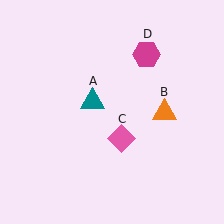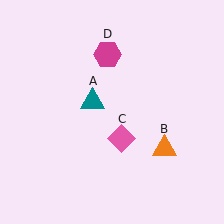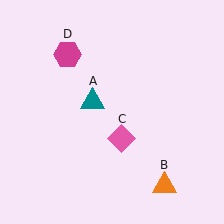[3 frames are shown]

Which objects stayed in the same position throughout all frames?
Teal triangle (object A) and pink diamond (object C) remained stationary.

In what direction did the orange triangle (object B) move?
The orange triangle (object B) moved down.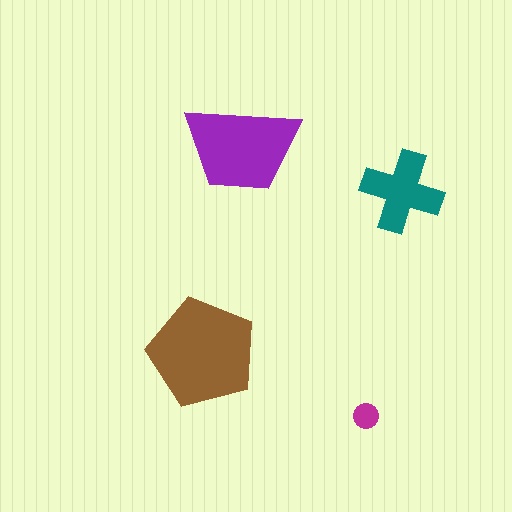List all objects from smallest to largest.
The magenta circle, the teal cross, the purple trapezoid, the brown pentagon.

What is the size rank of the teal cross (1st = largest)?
3rd.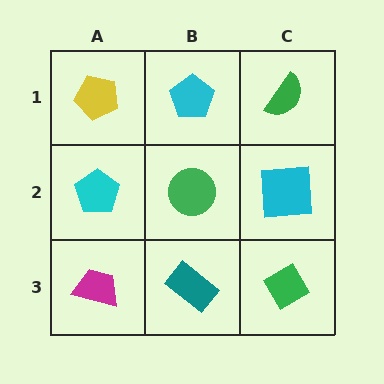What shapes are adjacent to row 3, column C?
A cyan square (row 2, column C), a teal rectangle (row 3, column B).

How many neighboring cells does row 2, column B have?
4.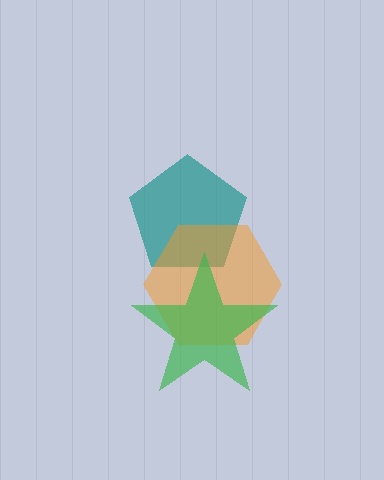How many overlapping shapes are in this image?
There are 3 overlapping shapes in the image.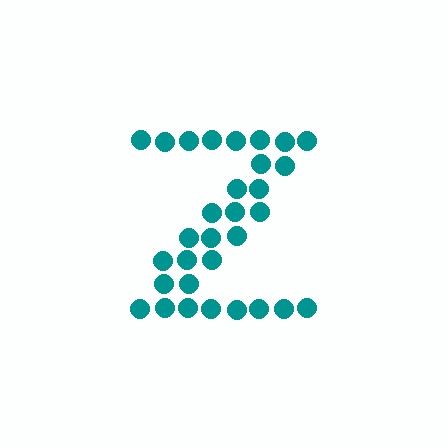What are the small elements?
The small elements are circles.